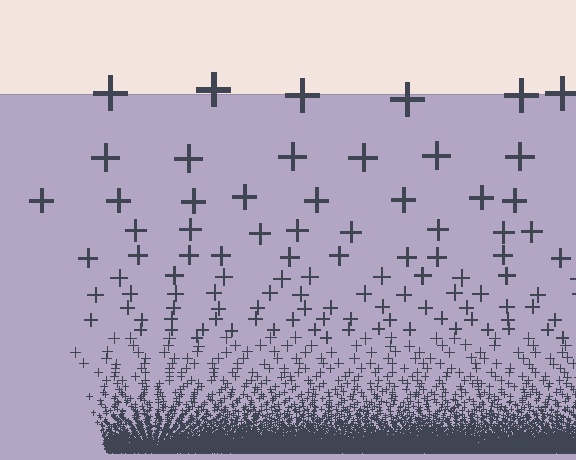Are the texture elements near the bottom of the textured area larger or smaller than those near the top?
Smaller. The gradient is inverted — elements near the bottom are smaller and denser.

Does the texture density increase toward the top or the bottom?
Density increases toward the bottom.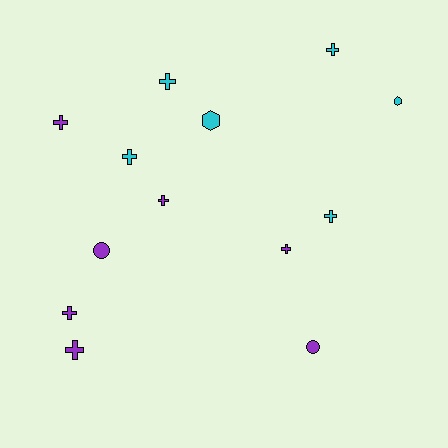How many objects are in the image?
There are 13 objects.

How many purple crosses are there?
There are 5 purple crosses.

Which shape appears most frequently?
Cross, with 9 objects.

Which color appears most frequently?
Purple, with 7 objects.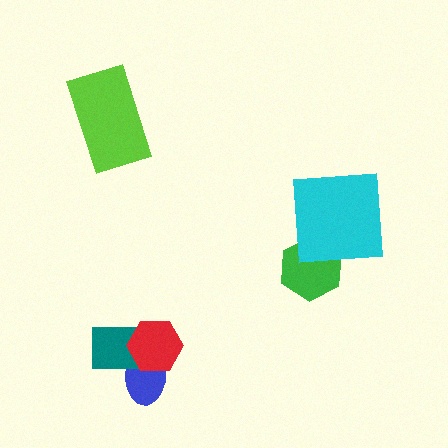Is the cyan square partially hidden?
No, no other shape covers it.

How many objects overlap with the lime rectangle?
0 objects overlap with the lime rectangle.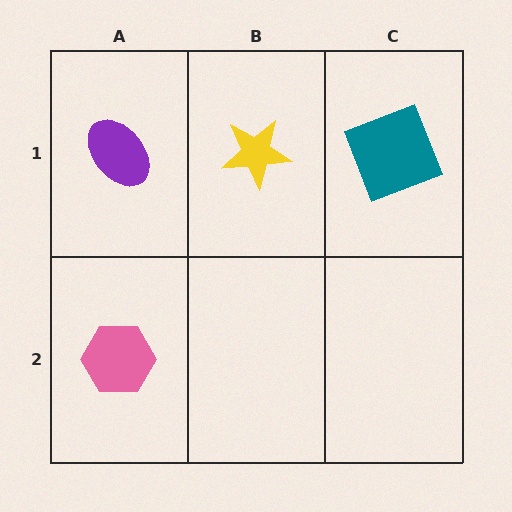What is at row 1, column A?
A purple ellipse.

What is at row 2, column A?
A pink hexagon.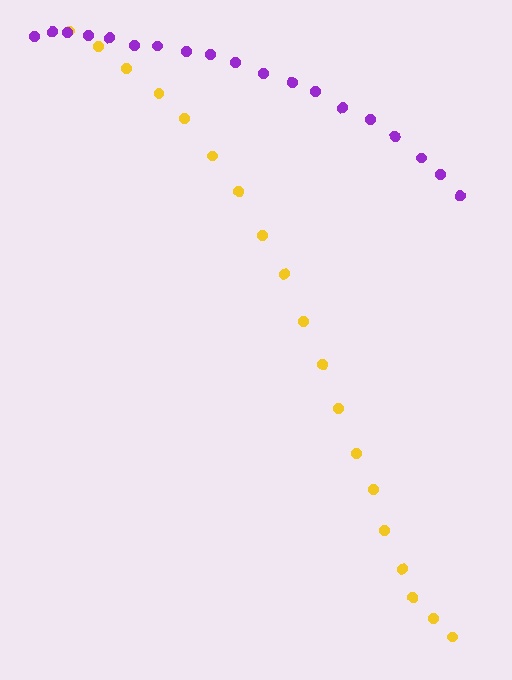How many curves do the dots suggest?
There are 2 distinct paths.